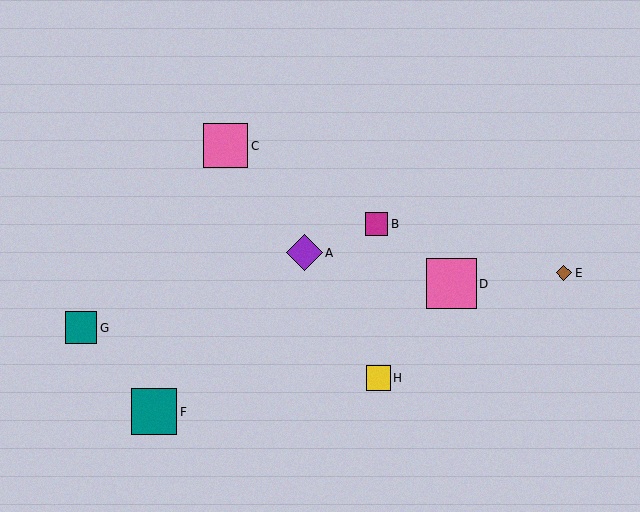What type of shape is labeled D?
Shape D is a pink square.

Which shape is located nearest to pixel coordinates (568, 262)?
The brown diamond (labeled E) at (564, 273) is nearest to that location.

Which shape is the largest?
The pink square (labeled D) is the largest.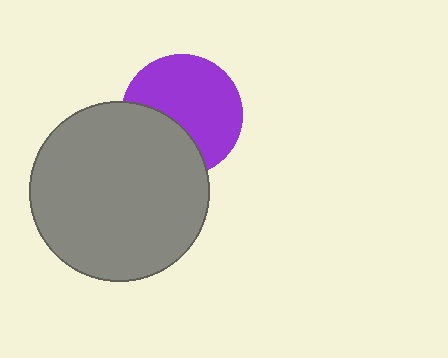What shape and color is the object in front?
The object in front is a gray circle.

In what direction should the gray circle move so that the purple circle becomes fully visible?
The gray circle should move toward the lower-left. That is the shortest direction to clear the overlap and leave the purple circle fully visible.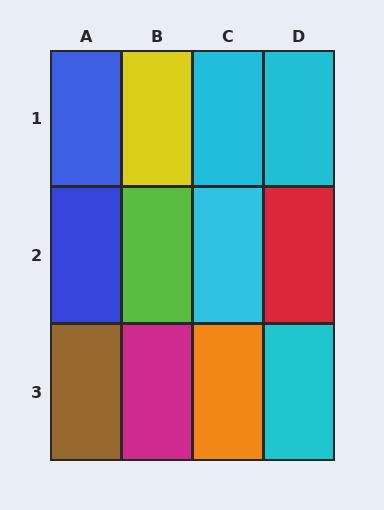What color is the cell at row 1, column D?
Cyan.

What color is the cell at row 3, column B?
Magenta.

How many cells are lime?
1 cell is lime.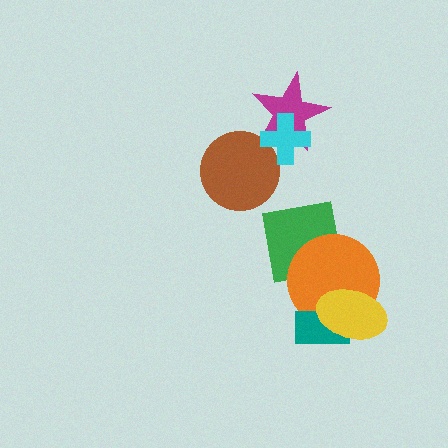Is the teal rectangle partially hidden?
Yes, it is partially covered by another shape.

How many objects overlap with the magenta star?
1 object overlaps with the magenta star.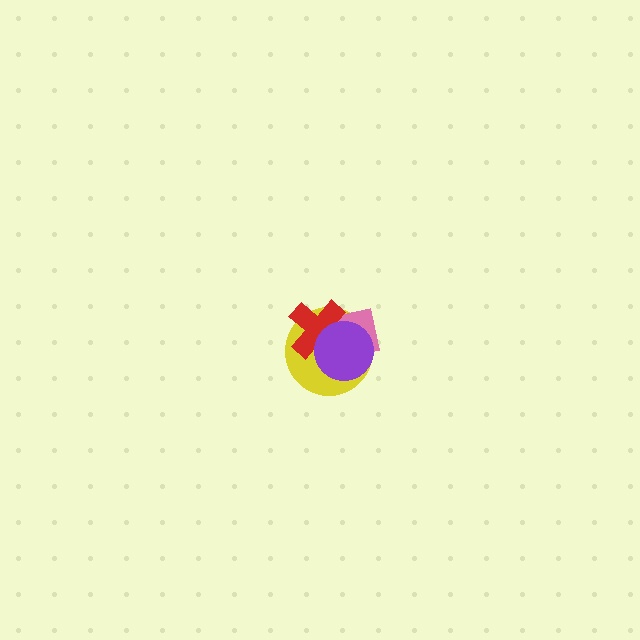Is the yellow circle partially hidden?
Yes, it is partially covered by another shape.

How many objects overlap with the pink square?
3 objects overlap with the pink square.